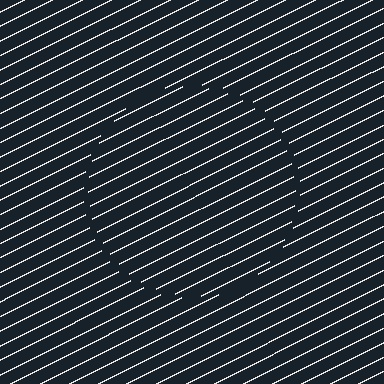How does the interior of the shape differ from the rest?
The interior of the shape contains the same grating, shifted by half a period — the contour is defined by the phase discontinuity where line-ends from the inner and outer gratings abut.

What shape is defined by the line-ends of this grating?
An illusory circle. The interior of the shape contains the same grating, shifted by half a period — the contour is defined by the phase discontinuity where line-ends from the inner and outer gratings abut.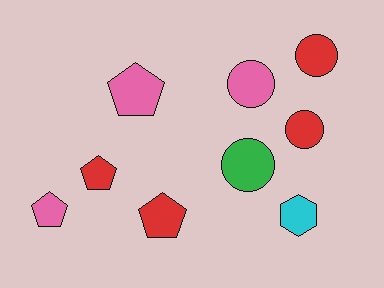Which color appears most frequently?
Red, with 4 objects.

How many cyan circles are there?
There are no cyan circles.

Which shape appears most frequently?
Pentagon, with 4 objects.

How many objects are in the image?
There are 9 objects.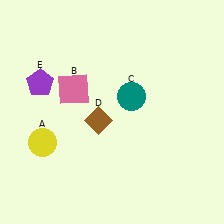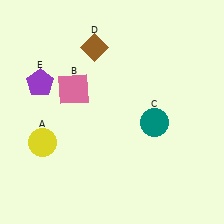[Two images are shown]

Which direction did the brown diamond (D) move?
The brown diamond (D) moved up.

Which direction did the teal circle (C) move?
The teal circle (C) moved down.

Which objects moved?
The objects that moved are: the teal circle (C), the brown diamond (D).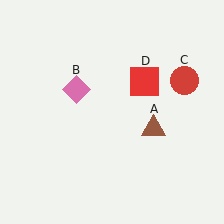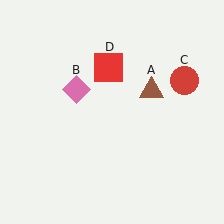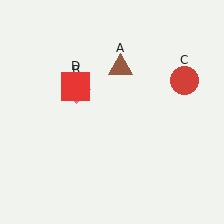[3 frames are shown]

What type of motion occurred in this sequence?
The brown triangle (object A), red square (object D) rotated counterclockwise around the center of the scene.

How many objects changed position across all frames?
2 objects changed position: brown triangle (object A), red square (object D).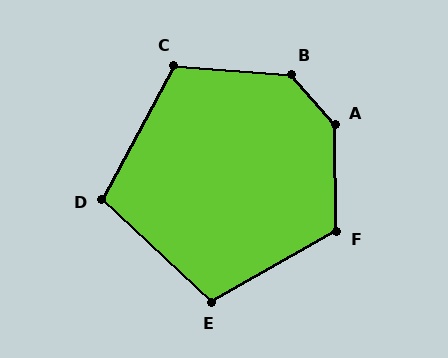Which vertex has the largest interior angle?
A, at approximately 139 degrees.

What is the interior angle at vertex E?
Approximately 107 degrees (obtuse).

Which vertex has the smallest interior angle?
D, at approximately 105 degrees.